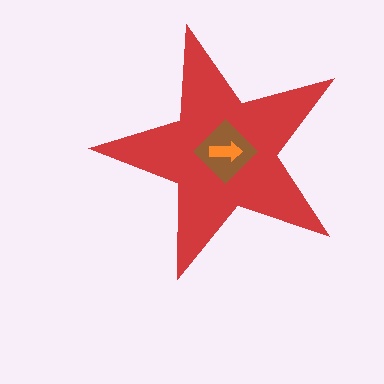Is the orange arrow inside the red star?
Yes.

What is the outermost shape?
The red star.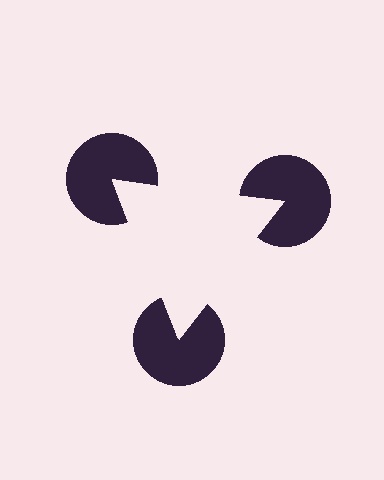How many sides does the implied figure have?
3 sides.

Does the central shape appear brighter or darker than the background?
It typically appears slightly brighter than the background, even though no actual brightness change is drawn.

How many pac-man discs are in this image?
There are 3 — one at each vertex of the illusory triangle.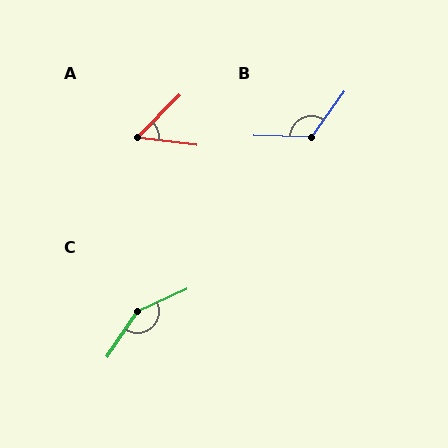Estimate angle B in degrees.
Approximately 124 degrees.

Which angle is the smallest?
A, at approximately 52 degrees.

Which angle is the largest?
C, at approximately 148 degrees.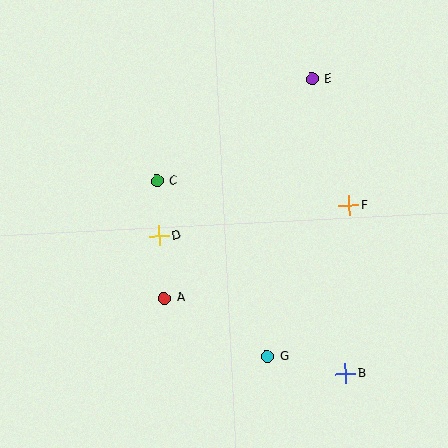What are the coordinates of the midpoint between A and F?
The midpoint between A and F is at (257, 252).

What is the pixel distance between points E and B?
The distance between E and B is 296 pixels.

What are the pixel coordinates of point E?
Point E is at (312, 79).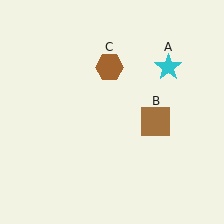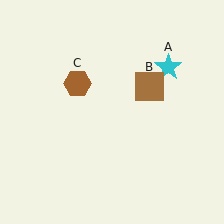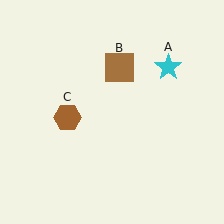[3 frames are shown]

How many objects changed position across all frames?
2 objects changed position: brown square (object B), brown hexagon (object C).